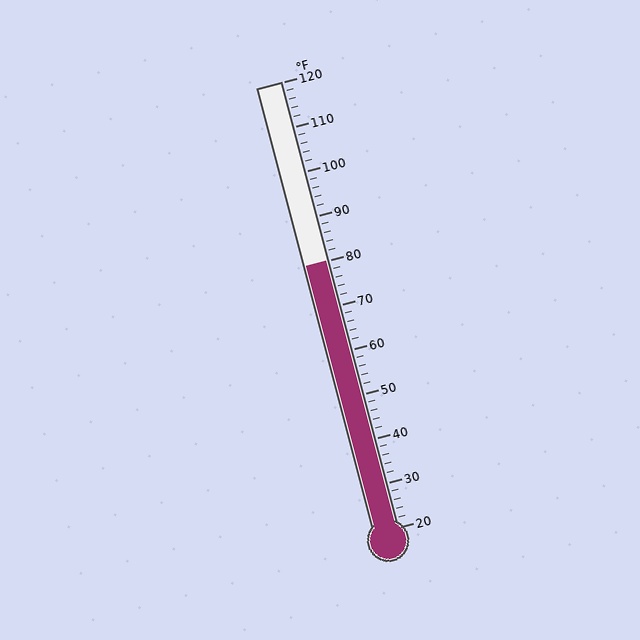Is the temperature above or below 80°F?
The temperature is at 80°F.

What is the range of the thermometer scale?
The thermometer scale ranges from 20°F to 120°F.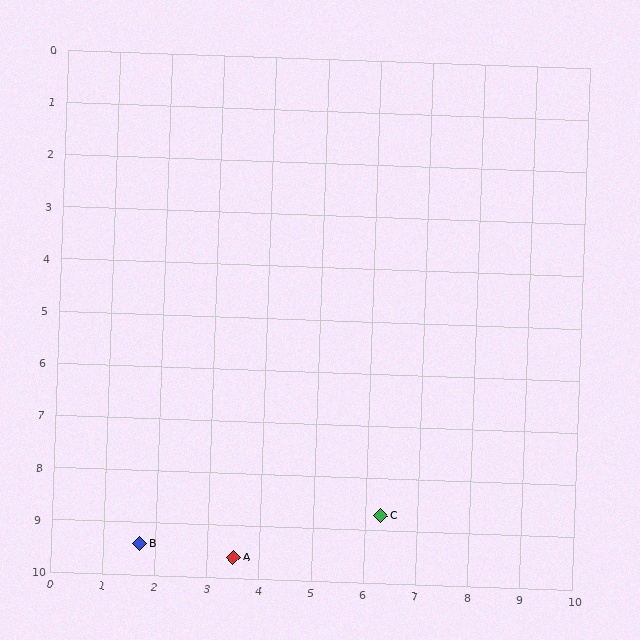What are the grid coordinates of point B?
Point B is at approximately (1.7, 9.4).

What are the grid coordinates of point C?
Point C is at approximately (6.3, 8.7).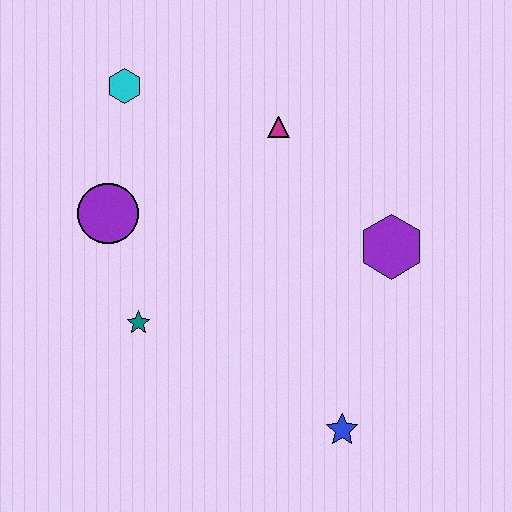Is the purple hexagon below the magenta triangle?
Yes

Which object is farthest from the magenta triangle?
The blue star is farthest from the magenta triangle.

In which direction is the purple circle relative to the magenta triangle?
The purple circle is to the left of the magenta triangle.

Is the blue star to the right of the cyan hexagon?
Yes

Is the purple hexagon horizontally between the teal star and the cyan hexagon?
No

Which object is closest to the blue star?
The purple hexagon is closest to the blue star.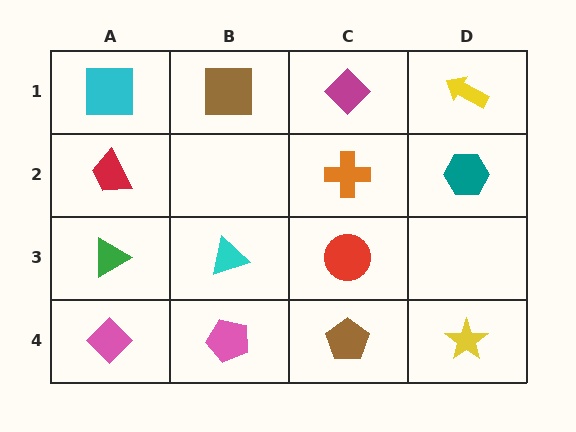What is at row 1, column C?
A magenta diamond.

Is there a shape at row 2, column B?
No, that cell is empty.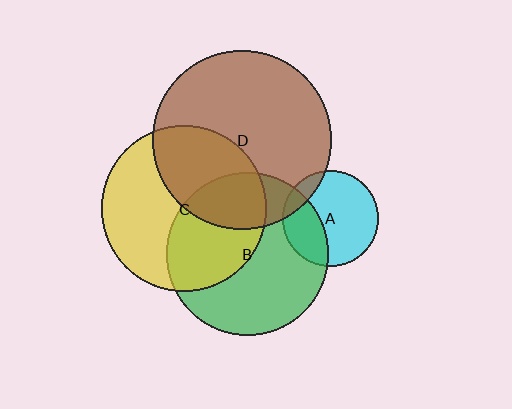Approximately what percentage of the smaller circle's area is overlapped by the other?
Approximately 10%.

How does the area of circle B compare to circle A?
Approximately 2.9 times.